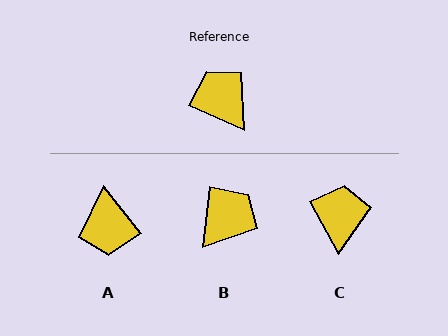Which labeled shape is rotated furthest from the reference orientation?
A, about 152 degrees away.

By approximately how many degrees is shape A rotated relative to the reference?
Approximately 152 degrees counter-clockwise.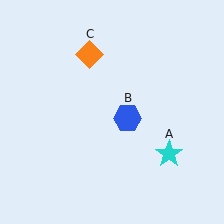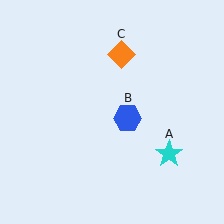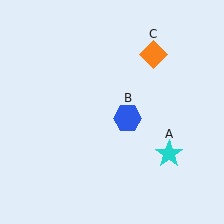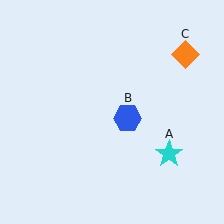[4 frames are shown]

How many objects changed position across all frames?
1 object changed position: orange diamond (object C).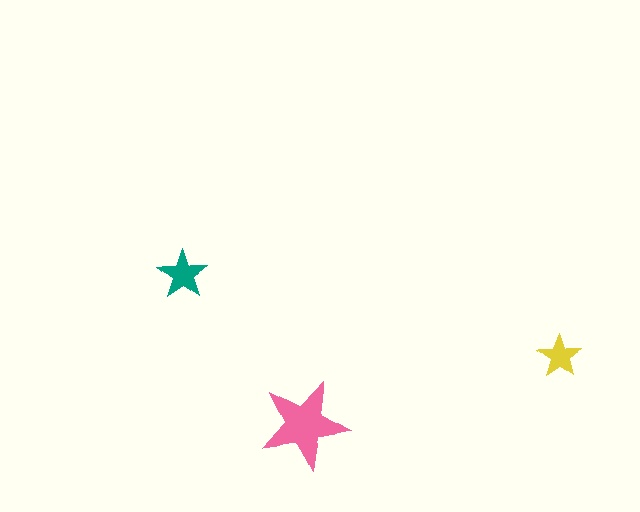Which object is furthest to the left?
The teal star is leftmost.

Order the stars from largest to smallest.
the pink one, the teal one, the yellow one.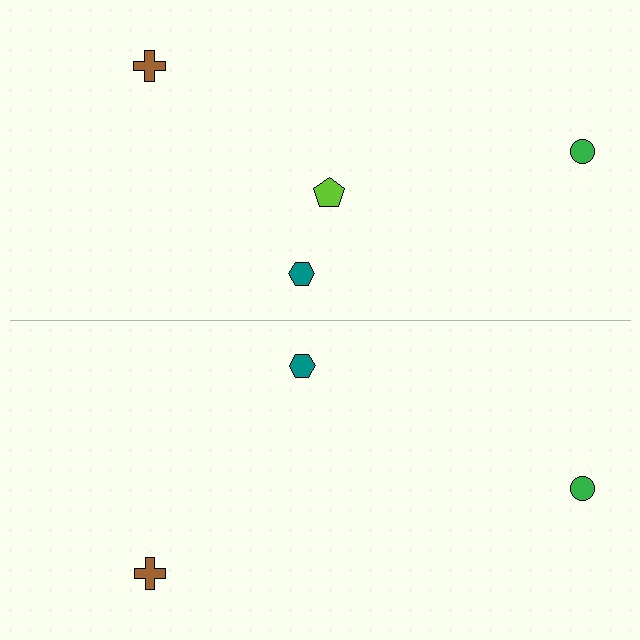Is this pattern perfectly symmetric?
No, the pattern is not perfectly symmetric. A lime pentagon is missing from the bottom side.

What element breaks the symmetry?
A lime pentagon is missing from the bottom side.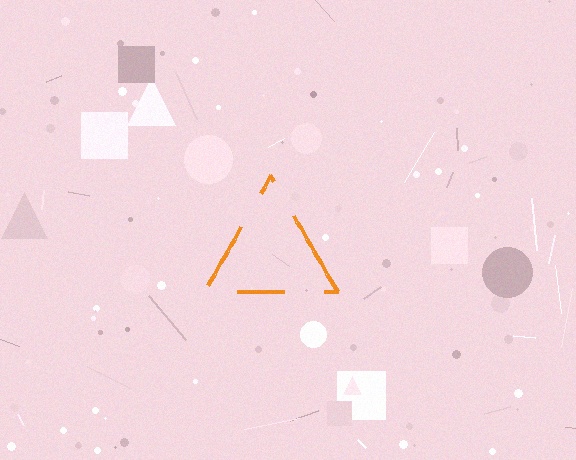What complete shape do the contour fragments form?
The contour fragments form a triangle.